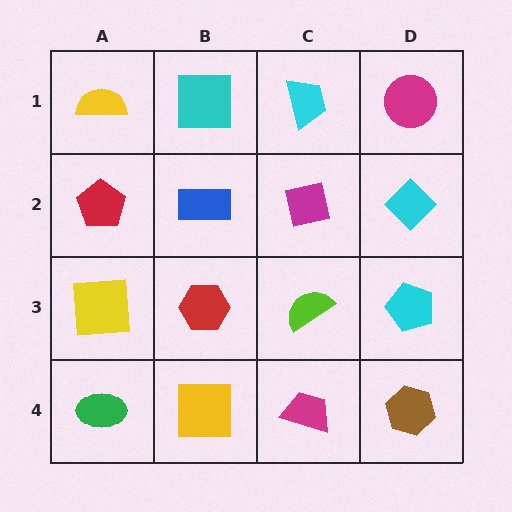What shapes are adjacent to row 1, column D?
A cyan diamond (row 2, column D), a cyan trapezoid (row 1, column C).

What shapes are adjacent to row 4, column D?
A cyan pentagon (row 3, column D), a magenta trapezoid (row 4, column C).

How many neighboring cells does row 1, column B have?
3.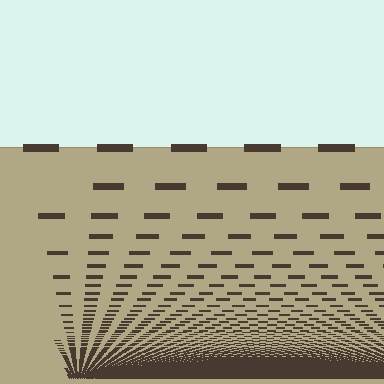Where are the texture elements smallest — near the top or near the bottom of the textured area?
Near the bottom.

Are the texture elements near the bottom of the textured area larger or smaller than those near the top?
Smaller. The gradient is inverted — elements near the bottom are smaller and denser.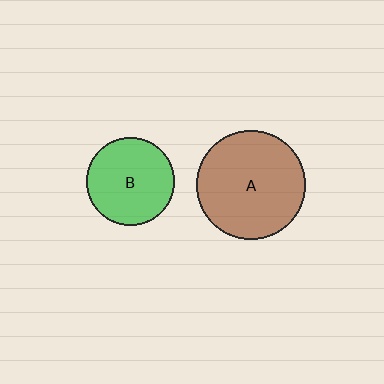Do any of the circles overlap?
No, none of the circles overlap.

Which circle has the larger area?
Circle A (brown).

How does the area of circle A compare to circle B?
Approximately 1.5 times.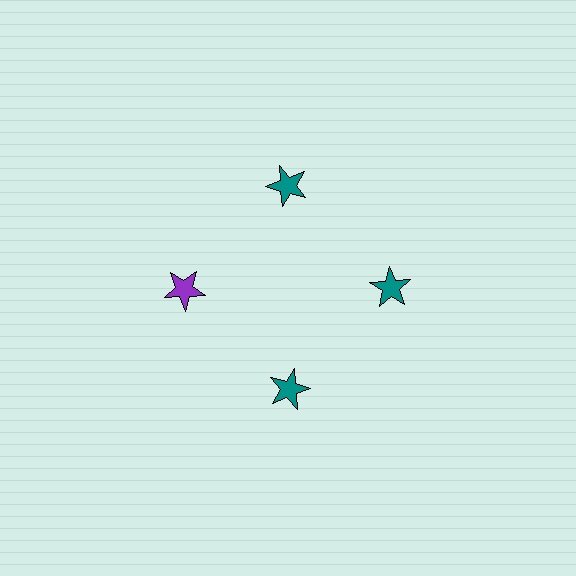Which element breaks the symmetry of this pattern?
The purple star at roughly the 9 o'clock position breaks the symmetry. All other shapes are teal stars.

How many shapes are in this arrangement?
There are 4 shapes arranged in a ring pattern.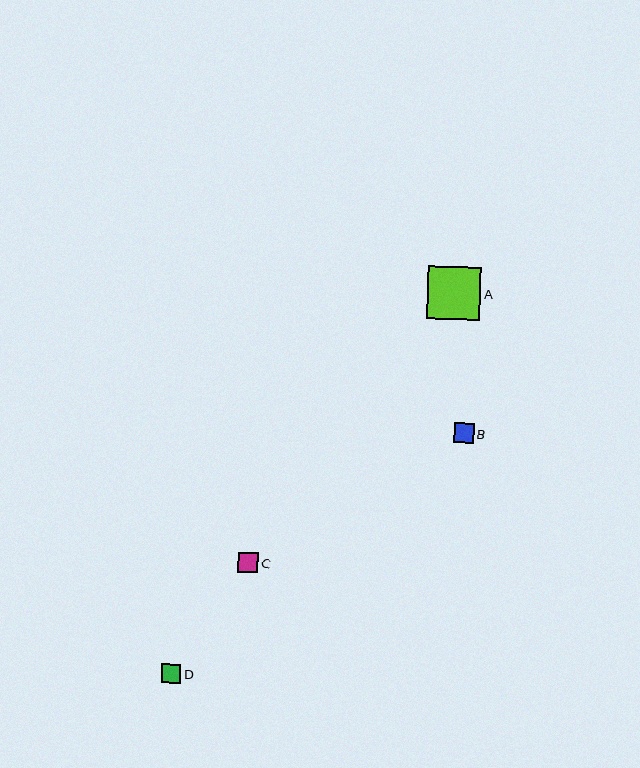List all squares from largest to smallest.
From largest to smallest: A, C, B, D.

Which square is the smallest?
Square D is the smallest with a size of approximately 19 pixels.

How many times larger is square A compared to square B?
Square A is approximately 2.7 times the size of square B.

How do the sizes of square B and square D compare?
Square B and square D are approximately the same size.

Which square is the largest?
Square A is the largest with a size of approximately 53 pixels.